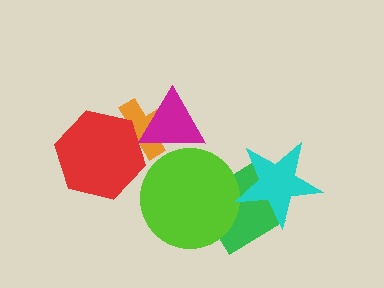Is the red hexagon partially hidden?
No, no other shape covers it.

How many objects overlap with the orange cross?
2 objects overlap with the orange cross.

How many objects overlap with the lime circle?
2 objects overlap with the lime circle.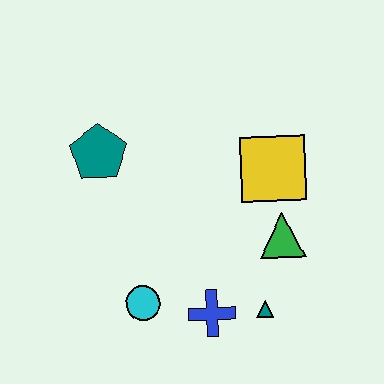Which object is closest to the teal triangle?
The blue cross is closest to the teal triangle.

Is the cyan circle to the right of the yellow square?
No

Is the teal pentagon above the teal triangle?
Yes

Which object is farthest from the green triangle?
The teal pentagon is farthest from the green triangle.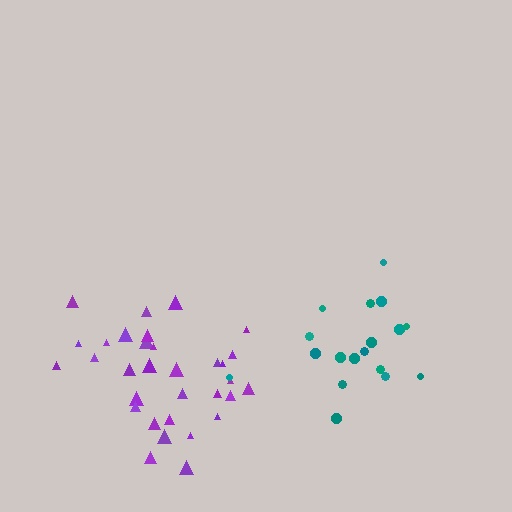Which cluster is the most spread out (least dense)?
Teal.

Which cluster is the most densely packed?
Purple.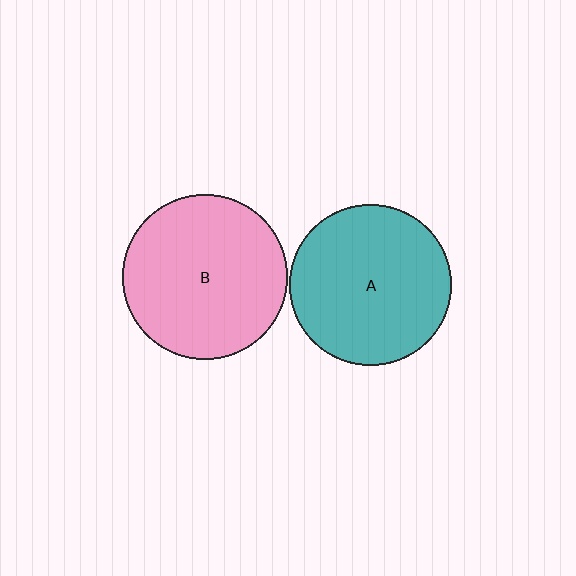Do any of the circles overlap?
No, none of the circles overlap.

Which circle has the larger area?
Circle B (pink).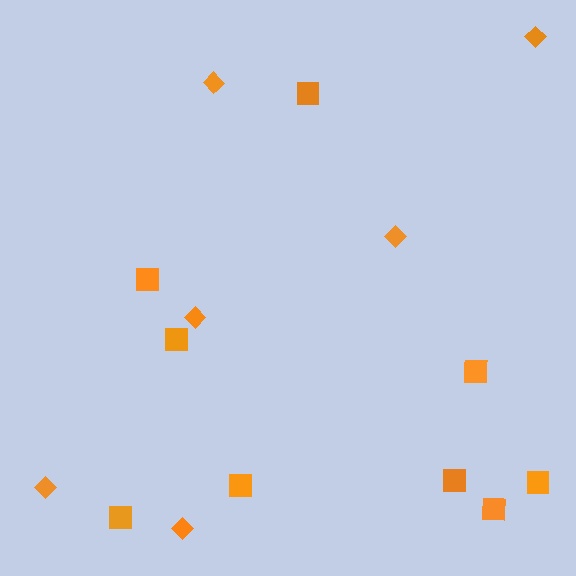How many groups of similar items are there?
There are 2 groups: one group of diamonds (6) and one group of squares (9).